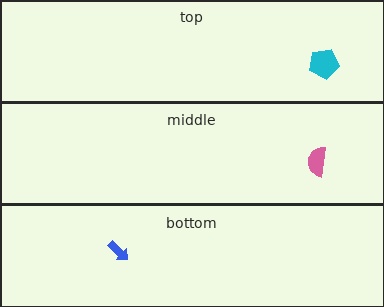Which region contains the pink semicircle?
The middle region.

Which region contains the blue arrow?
The bottom region.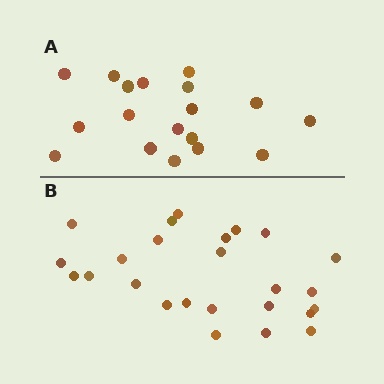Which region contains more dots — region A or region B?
Region B (the bottom region) has more dots.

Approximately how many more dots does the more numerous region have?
Region B has roughly 8 or so more dots than region A.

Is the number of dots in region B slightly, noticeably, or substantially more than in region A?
Region B has noticeably more, but not dramatically so. The ratio is roughly 1.4 to 1.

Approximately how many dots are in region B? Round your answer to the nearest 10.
About 20 dots. (The exact count is 25, which rounds to 20.)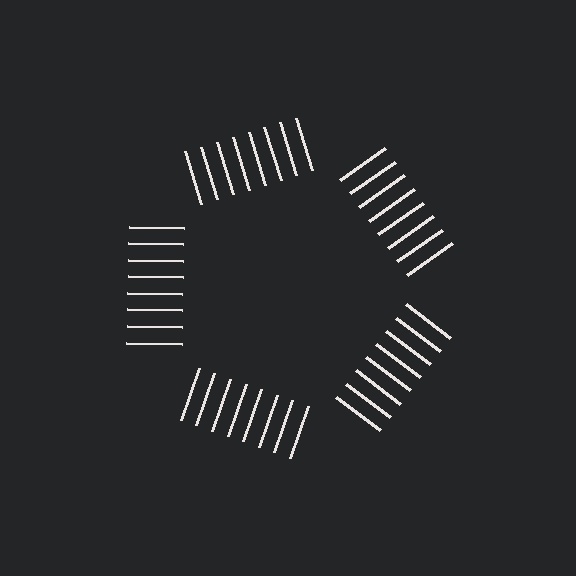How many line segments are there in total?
40 — 8 along each of the 5 edges.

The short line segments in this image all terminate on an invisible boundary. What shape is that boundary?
An illusory pentagon — the line segments terminate on its edges but no continuous stroke is drawn.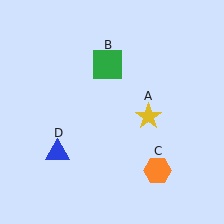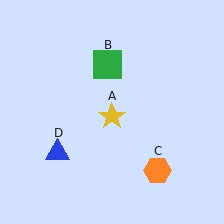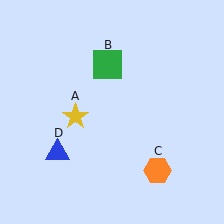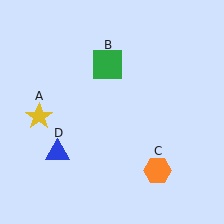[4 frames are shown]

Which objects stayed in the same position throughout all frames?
Green square (object B) and orange hexagon (object C) and blue triangle (object D) remained stationary.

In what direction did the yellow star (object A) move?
The yellow star (object A) moved left.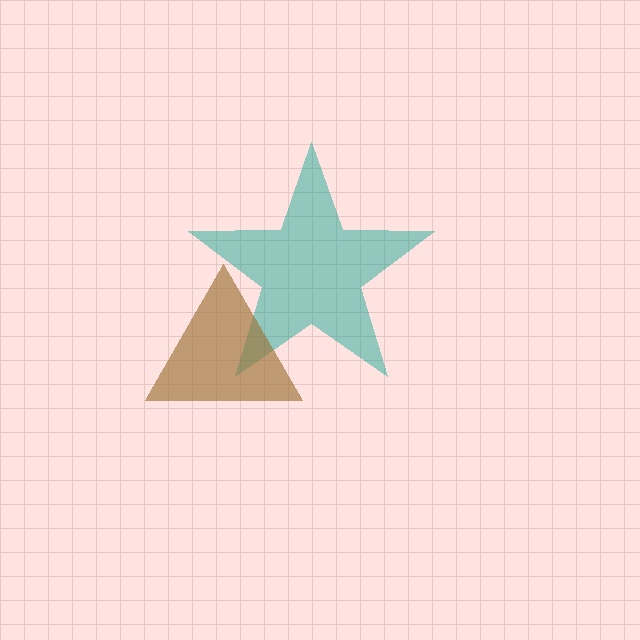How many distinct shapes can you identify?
There are 2 distinct shapes: a teal star, a brown triangle.